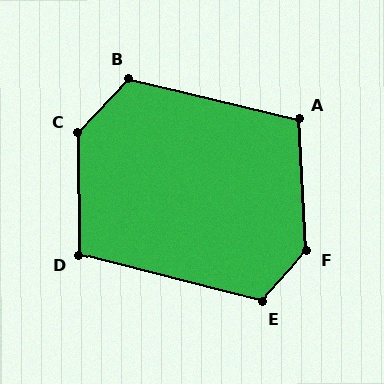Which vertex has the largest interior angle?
C, at approximately 135 degrees.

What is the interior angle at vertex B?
Approximately 121 degrees (obtuse).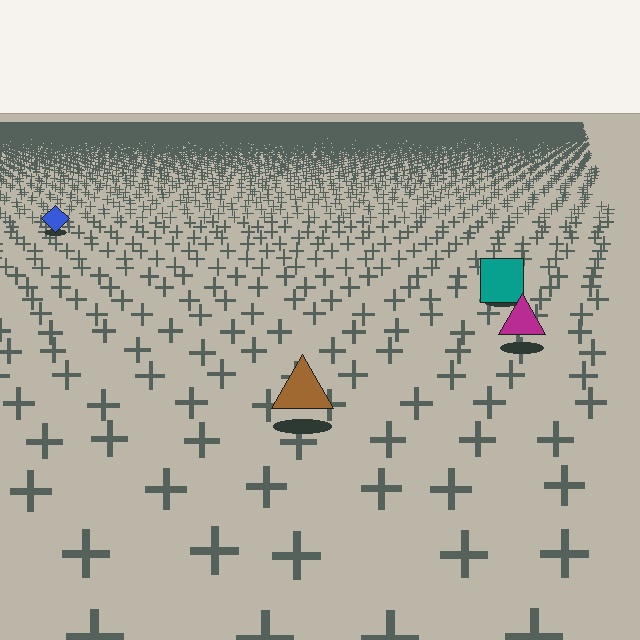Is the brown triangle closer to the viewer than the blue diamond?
Yes. The brown triangle is closer — you can tell from the texture gradient: the ground texture is coarser near it.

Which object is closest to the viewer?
The brown triangle is closest. The texture marks near it are larger and more spread out.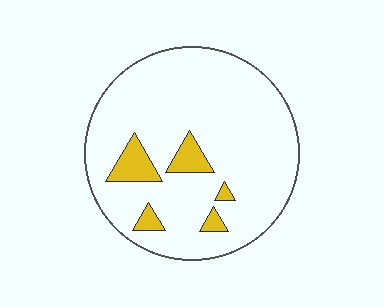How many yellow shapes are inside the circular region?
5.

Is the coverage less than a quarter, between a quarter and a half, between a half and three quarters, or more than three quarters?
Less than a quarter.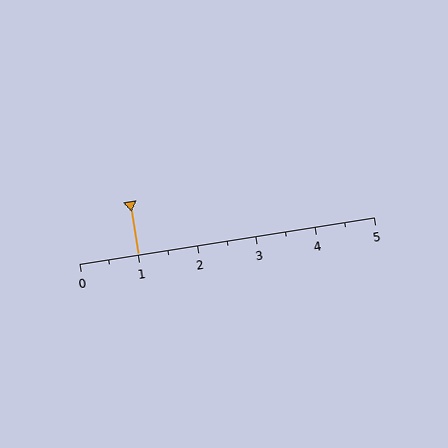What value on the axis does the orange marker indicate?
The marker indicates approximately 1.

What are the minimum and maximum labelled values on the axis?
The axis runs from 0 to 5.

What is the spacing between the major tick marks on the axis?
The major ticks are spaced 1 apart.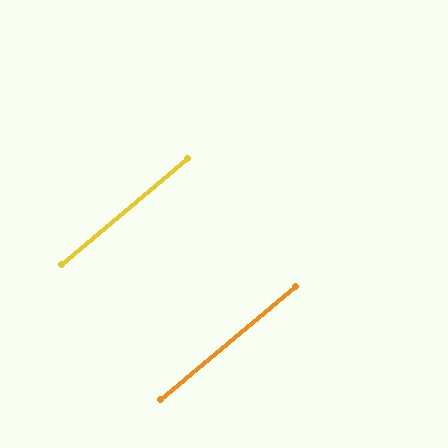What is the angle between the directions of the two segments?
Approximately 0 degrees.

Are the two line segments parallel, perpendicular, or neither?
Parallel — their directions differ by only 0.3°.